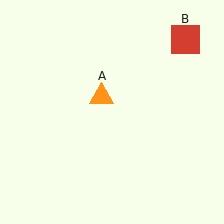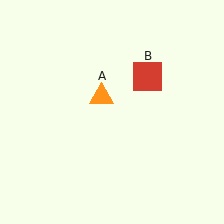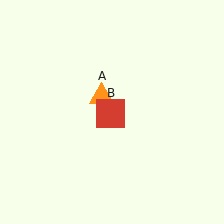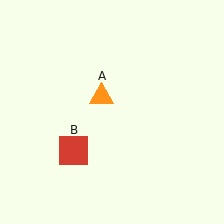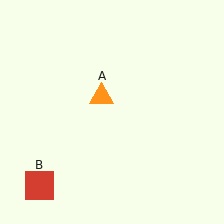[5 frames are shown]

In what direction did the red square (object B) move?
The red square (object B) moved down and to the left.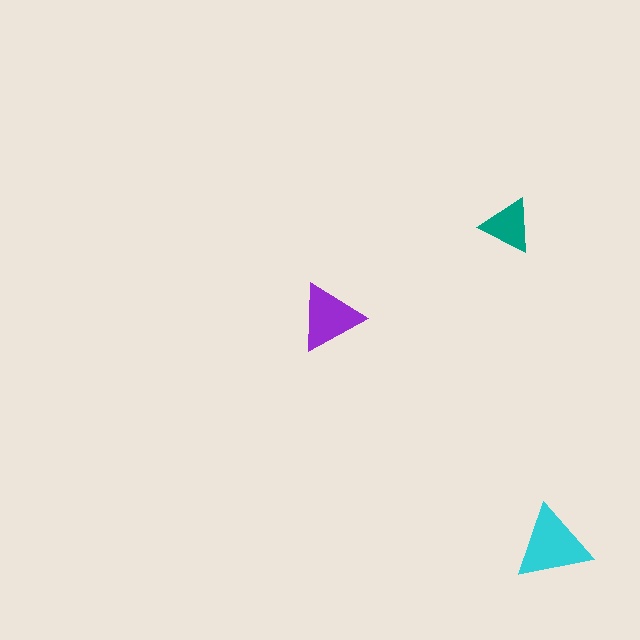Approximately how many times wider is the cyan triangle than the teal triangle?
About 1.5 times wider.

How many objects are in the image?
There are 3 objects in the image.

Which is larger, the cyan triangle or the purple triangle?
The cyan one.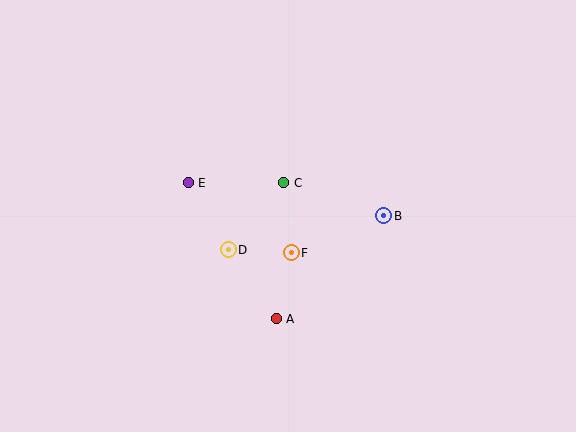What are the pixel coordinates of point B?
Point B is at (384, 216).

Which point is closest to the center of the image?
Point C at (284, 183) is closest to the center.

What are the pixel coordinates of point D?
Point D is at (228, 250).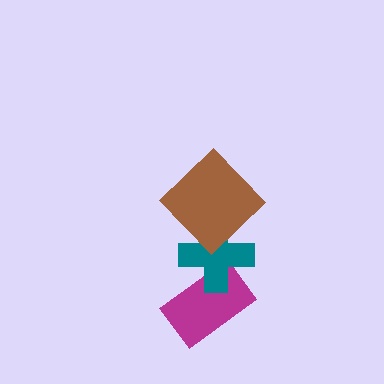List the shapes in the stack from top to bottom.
From top to bottom: the brown diamond, the teal cross, the magenta rectangle.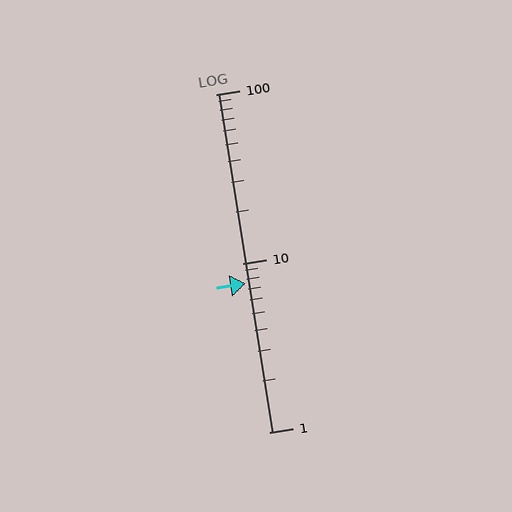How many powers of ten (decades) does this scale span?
The scale spans 2 decades, from 1 to 100.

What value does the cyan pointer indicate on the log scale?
The pointer indicates approximately 7.6.